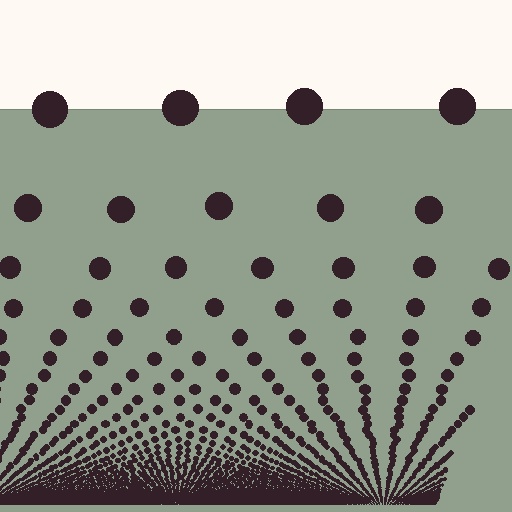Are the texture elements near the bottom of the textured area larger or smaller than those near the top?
Smaller. The gradient is inverted — elements near the bottom are smaller and denser.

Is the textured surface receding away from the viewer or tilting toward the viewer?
The surface appears to tilt toward the viewer. Texture elements get larger and sparser toward the top.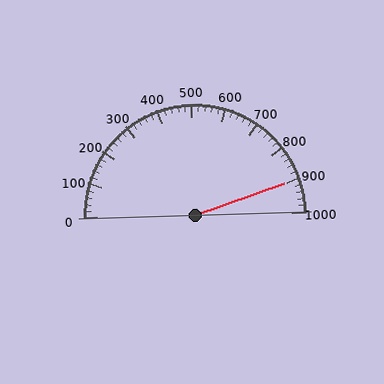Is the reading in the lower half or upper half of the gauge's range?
The reading is in the upper half of the range (0 to 1000).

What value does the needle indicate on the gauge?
The needle indicates approximately 900.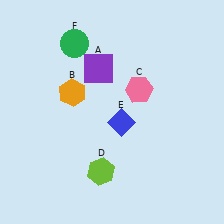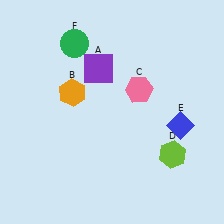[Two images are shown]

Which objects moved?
The objects that moved are: the lime hexagon (D), the blue diamond (E).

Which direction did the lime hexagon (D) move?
The lime hexagon (D) moved right.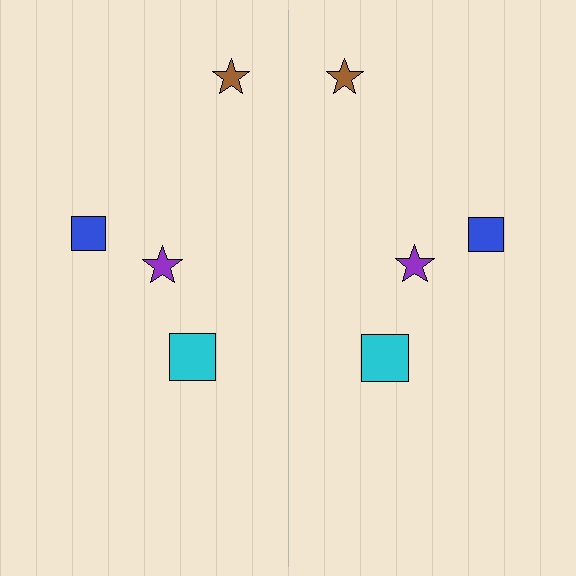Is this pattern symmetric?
Yes, this pattern has bilateral (reflection) symmetry.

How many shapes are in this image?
There are 8 shapes in this image.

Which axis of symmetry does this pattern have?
The pattern has a vertical axis of symmetry running through the center of the image.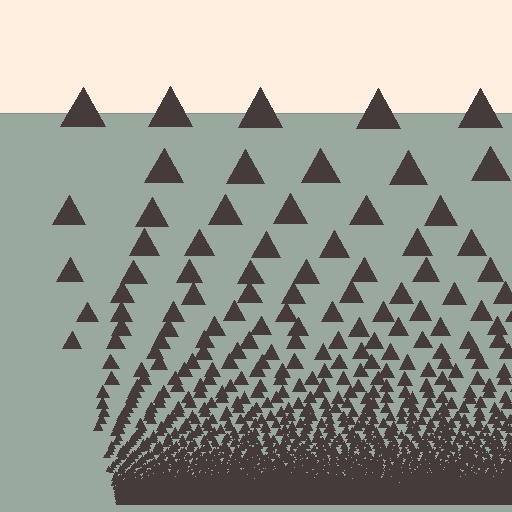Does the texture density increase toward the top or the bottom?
Density increases toward the bottom.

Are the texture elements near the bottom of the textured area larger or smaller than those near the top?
Smaller. The gradient is inverted — elements near the bottom are smaller and denser.